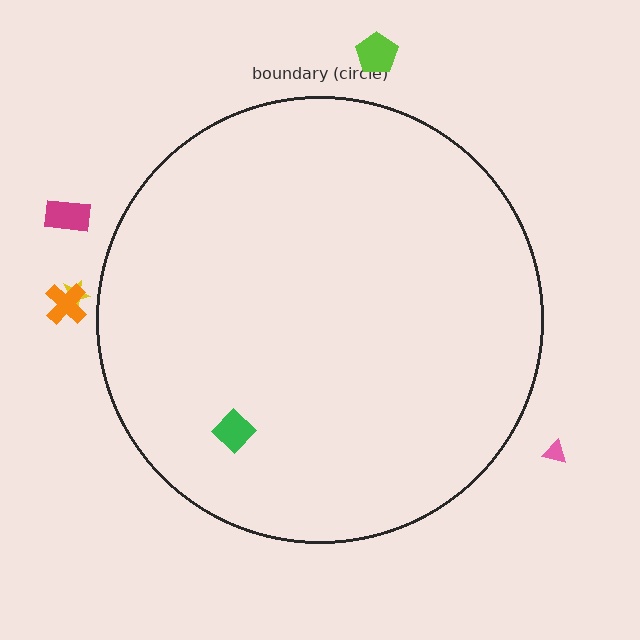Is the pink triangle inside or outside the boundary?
Outside.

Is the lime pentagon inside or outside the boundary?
Outside.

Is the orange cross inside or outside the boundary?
Outside.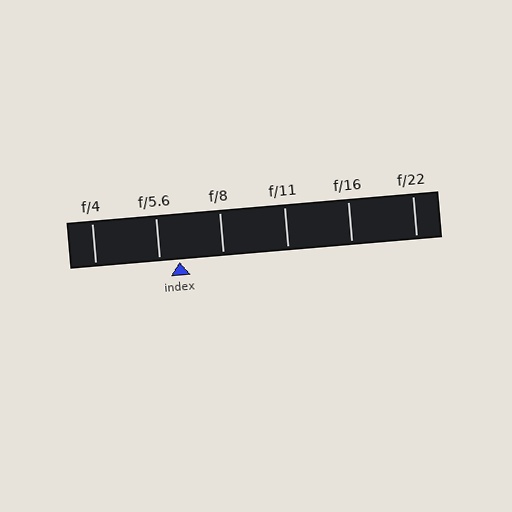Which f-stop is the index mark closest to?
The index mark is closest to f/5.6.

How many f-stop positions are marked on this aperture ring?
There are 6 f-stop positions marked.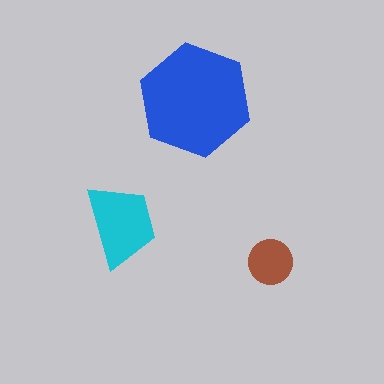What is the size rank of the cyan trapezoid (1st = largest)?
2nd.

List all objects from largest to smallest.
The blue hexagon, the cyan trapezoid, the brown circle.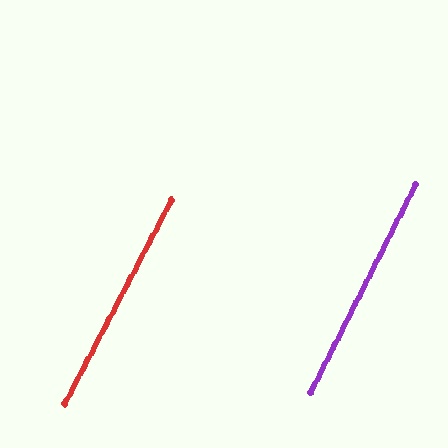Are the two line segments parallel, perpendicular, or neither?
Parallel — their directions differ by only 1.0°.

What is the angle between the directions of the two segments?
Approximately 1 degree.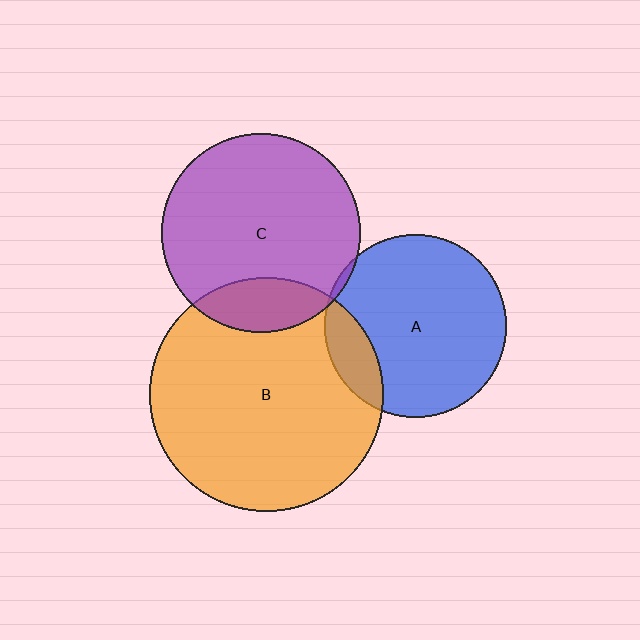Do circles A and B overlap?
Yes.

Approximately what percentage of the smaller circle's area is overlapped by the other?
Approximately 15%.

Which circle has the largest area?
Circle B (orange).